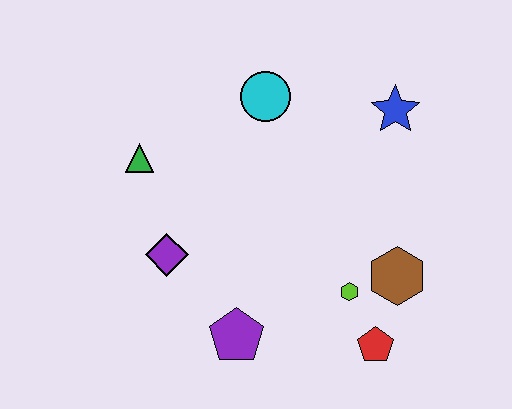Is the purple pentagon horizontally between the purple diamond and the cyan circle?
Yes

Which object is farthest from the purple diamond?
The blue star is farthest from the purple diamond.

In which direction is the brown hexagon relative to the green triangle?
The brown hexagon is to the right of the green triangle.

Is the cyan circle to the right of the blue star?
No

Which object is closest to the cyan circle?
The blue star is closest to the cyan circle.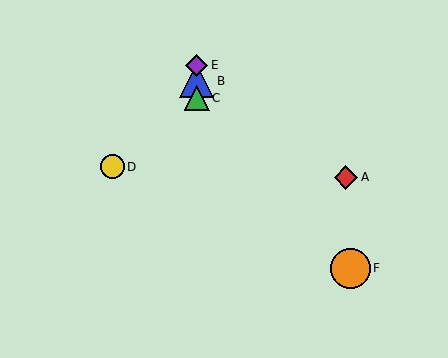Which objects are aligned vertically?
Objects B, C, E are aligned vertically.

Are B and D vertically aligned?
No, B is at x≈197 and D is at x≈112.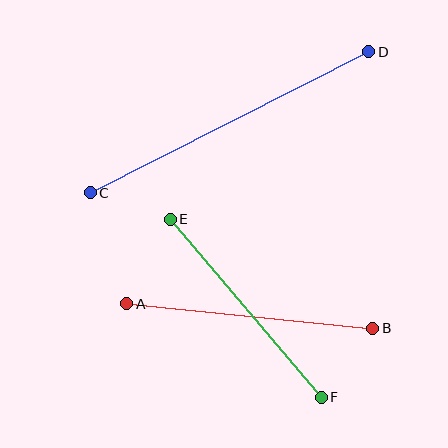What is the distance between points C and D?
The distance is approximately 312 pixels.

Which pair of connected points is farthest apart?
Points C and D are farthest apart.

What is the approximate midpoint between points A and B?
The midpoint is at approximately (250, 316) pixels.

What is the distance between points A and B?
The distance is approximately 247 pixels.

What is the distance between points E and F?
The distance is approximately 233 pixels.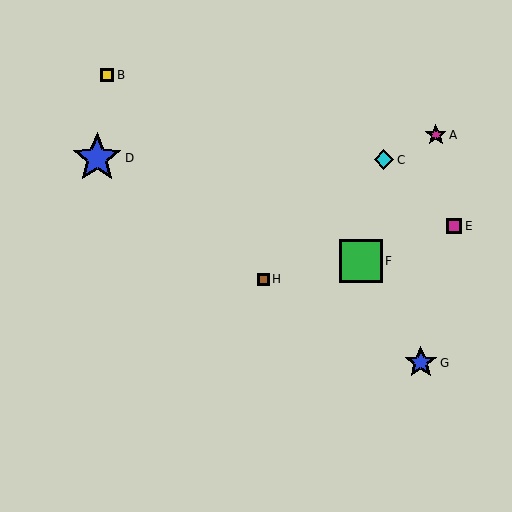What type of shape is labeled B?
Shape B is a yellow square.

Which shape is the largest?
The blue star (labeled D) is the largest.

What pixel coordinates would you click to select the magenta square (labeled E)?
Click at (454, 226) to select the magenta square E.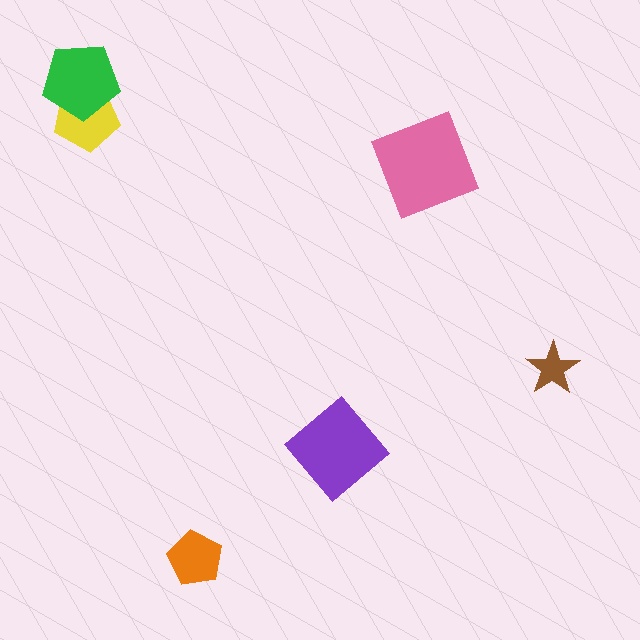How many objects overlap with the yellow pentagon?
1 object overlaps with the yellow pentagon.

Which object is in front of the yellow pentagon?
The green pentagon is in front of the yellow pentagon.